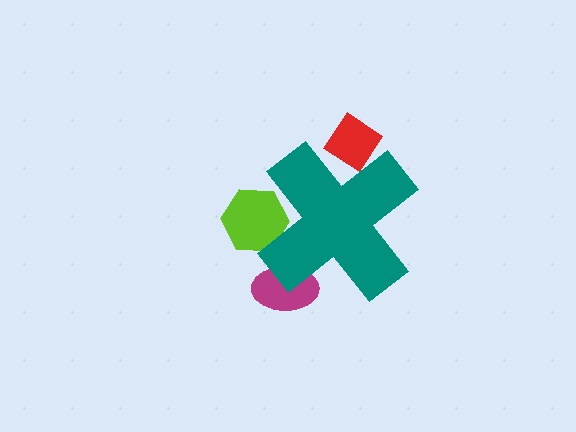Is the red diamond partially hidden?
Yes, the red diamond is partially hidden behind the teal cross.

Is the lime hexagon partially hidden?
Yes, the lime hexagon is partially hidden behind the teal cross.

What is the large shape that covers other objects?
A teal cross.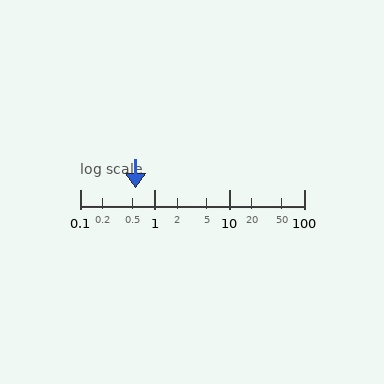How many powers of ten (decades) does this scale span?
The scale spans 3 decades, from 0.1 to 100.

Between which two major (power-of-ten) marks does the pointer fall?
The pointer is between 0.1 and 1.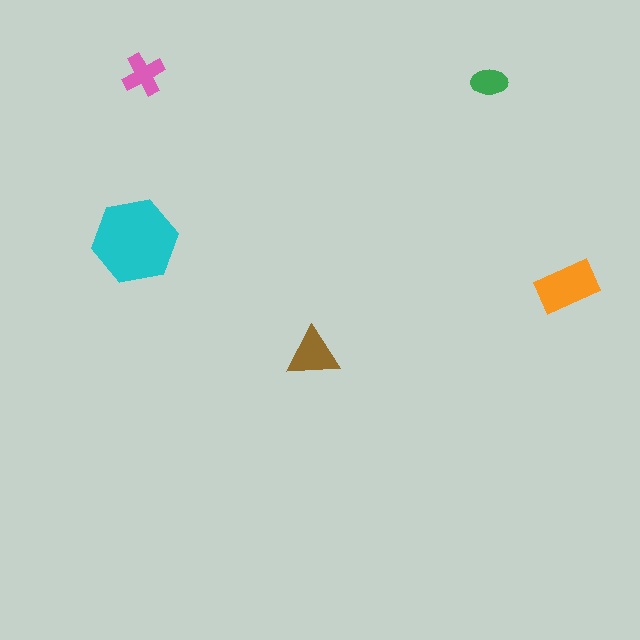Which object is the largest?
The cyan hexagon.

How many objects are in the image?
There are 5 objects in the image.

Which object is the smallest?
The green ellipse.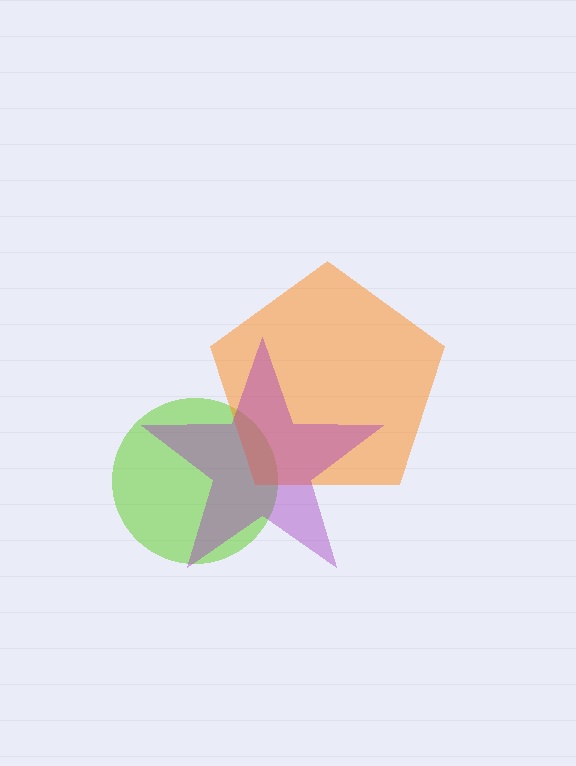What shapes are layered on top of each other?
The layered shapes are: a lime circle, an orange pentagon, a purple star.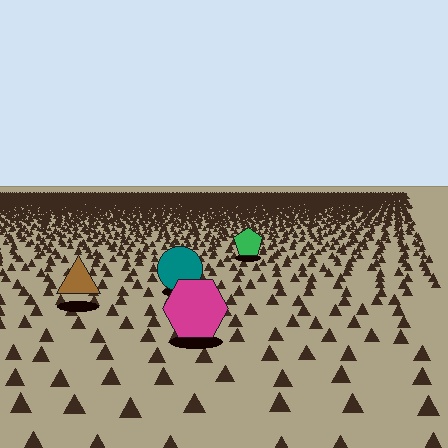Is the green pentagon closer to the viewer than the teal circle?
No. The teal circle is closer — you can tell from the texture gradient: the ground texture is coarser near it.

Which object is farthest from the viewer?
The green pentagon is farthest from the viewer. It appears smaller and the ground texture around it is denser.